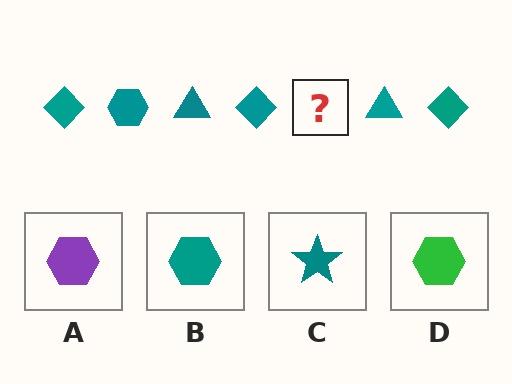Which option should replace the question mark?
Option B.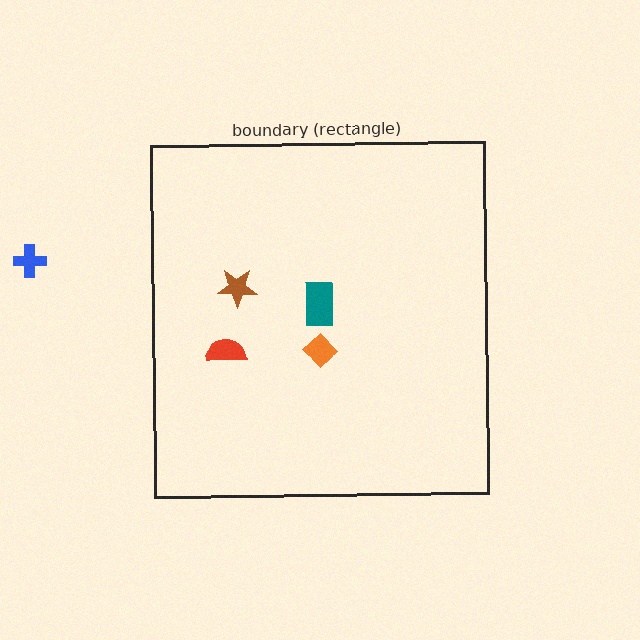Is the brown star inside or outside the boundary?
Inside.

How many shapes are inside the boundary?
4 inside, 1 outside.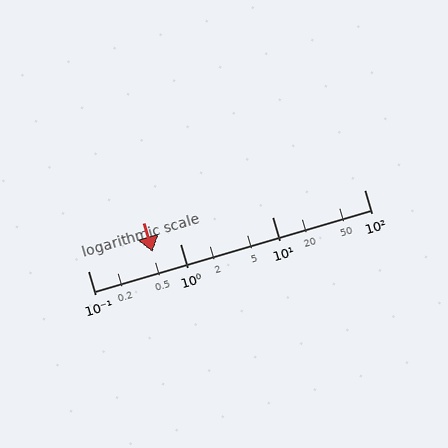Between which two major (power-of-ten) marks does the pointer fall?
The pointer is between 0.1 and 1.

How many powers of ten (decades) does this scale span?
The scale spans 3 decades, from 0.1 to 100.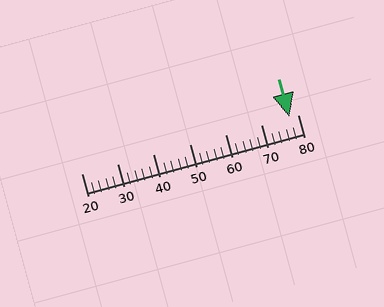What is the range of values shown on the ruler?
The ruler shows values from 20 to 80.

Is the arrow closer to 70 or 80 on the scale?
The arrow is closer to 80.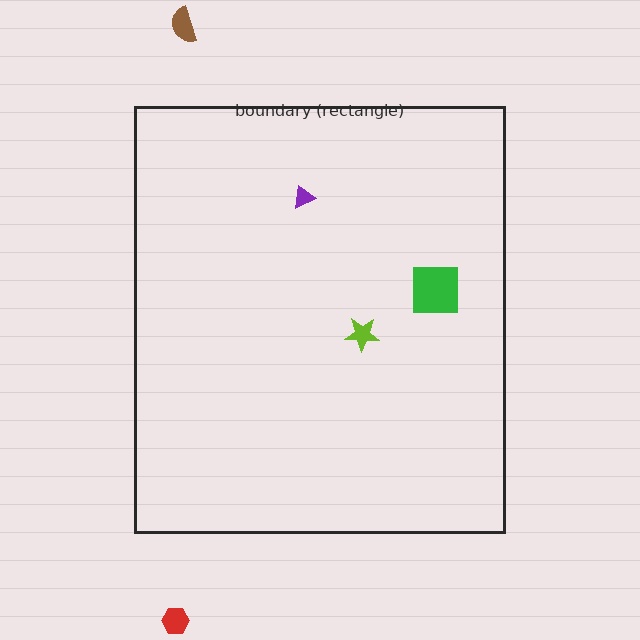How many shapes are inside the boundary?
3 inside, 2 outside.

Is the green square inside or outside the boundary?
Inside.